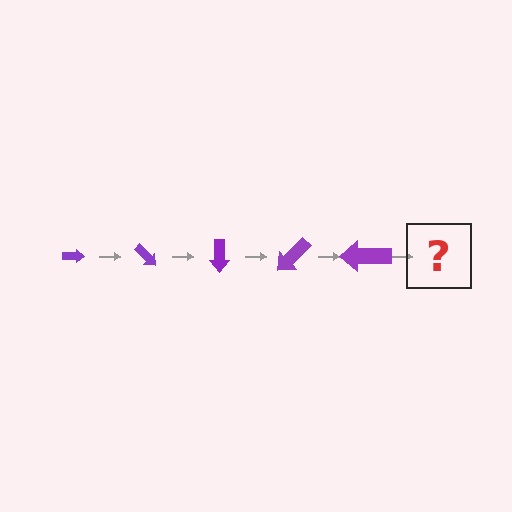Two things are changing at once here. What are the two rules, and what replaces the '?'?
The two rules are that the arrow grows larger each step and it rotates 45 degrees each step. The '?' should be an arrow, larger than the previous one and rotated 225 degrees from the start.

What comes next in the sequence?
The next element should be an arrow, larger than the previous one and rotated 225 degrees from the start.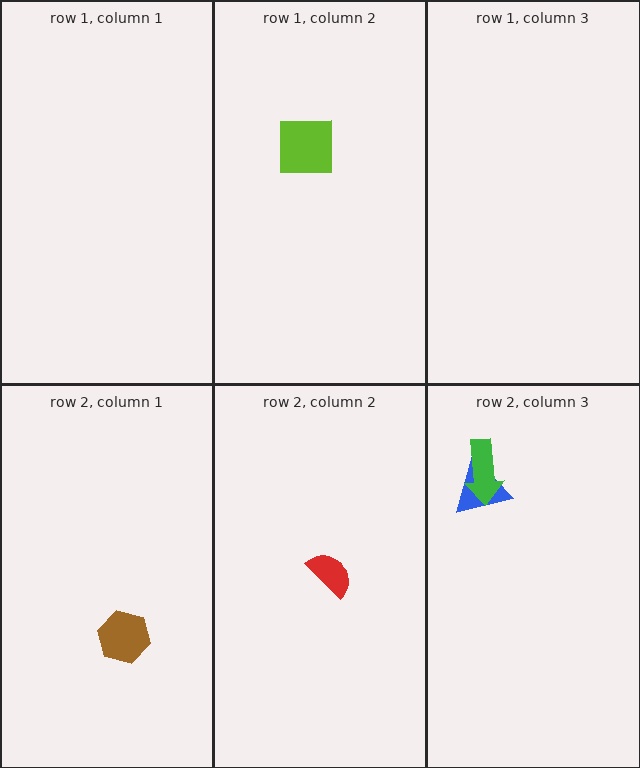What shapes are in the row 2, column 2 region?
The red semicircle.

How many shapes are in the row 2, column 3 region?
2.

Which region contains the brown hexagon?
The row 2, column 1 region.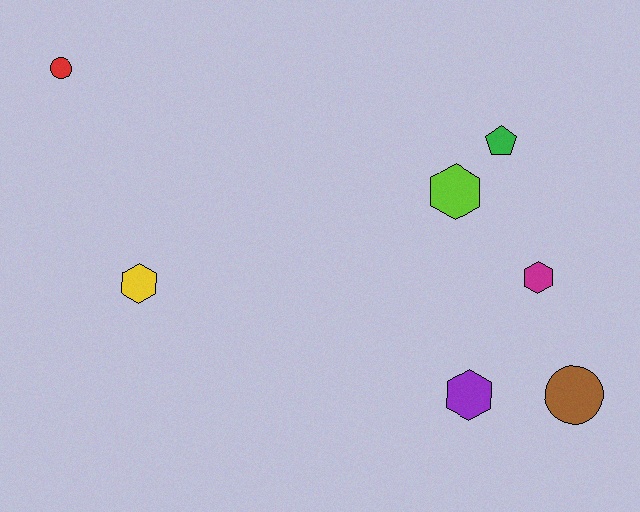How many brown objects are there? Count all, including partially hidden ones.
There is 1 brown object.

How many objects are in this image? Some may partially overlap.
There are 7 objects.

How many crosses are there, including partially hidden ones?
There are no crosses.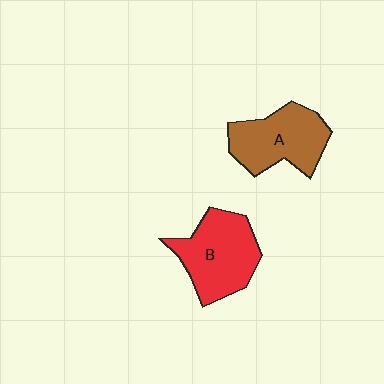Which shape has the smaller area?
Shape A (brown).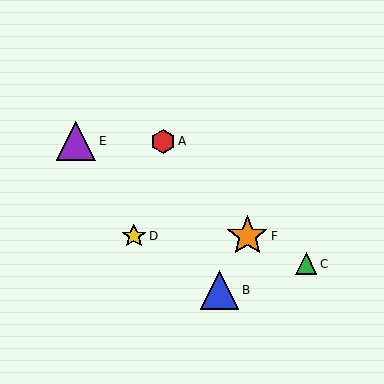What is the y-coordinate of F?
Object F is at y≈236.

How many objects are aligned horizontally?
2 objects (A, E) are aligned horizontally.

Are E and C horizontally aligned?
No, E is at y≈141 and C is at y≈264.